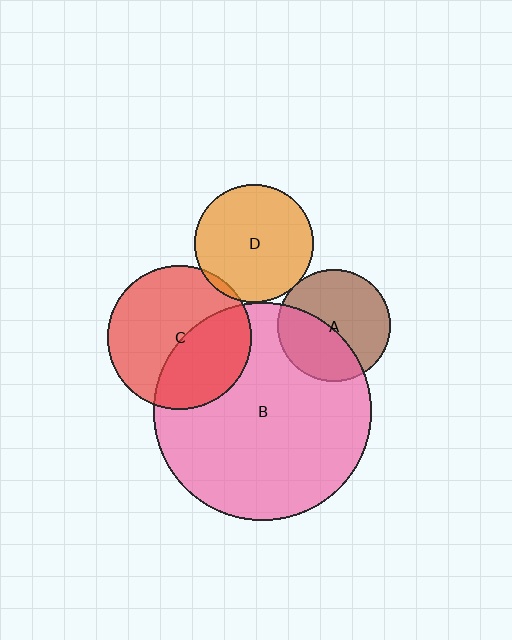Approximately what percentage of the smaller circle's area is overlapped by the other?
Approximately 40%.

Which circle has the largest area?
Circle B (pink).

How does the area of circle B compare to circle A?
Approximately 3.7 times.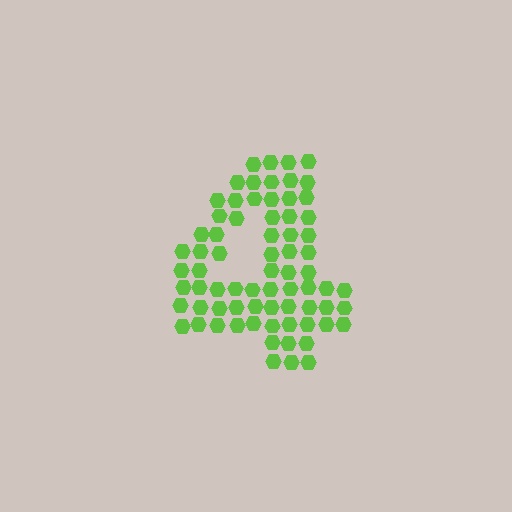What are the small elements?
The small elements are hexagons.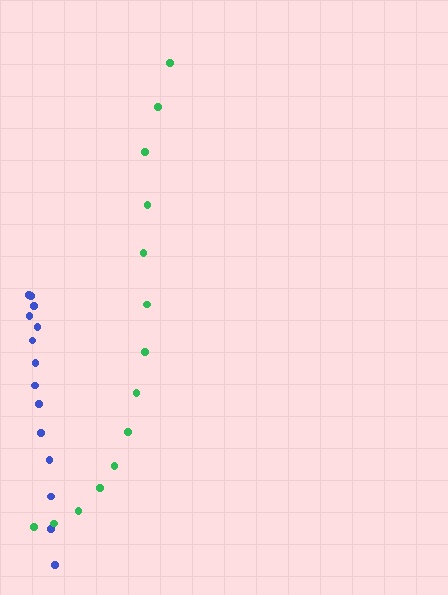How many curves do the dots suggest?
There are 2 distinct paths.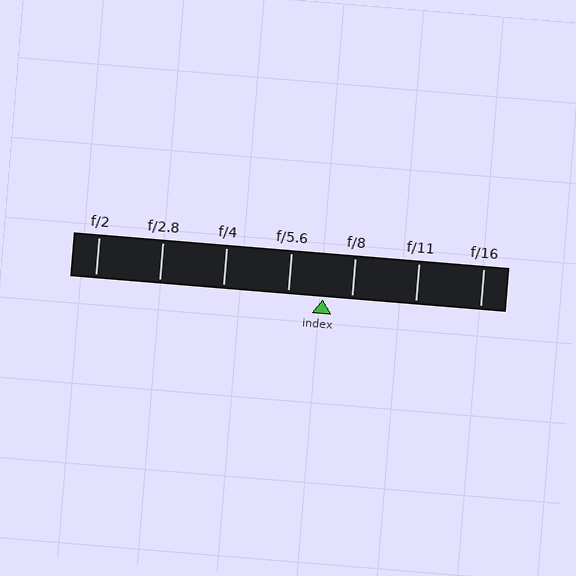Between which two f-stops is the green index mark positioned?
The index mark is between f/5.6 and f/8.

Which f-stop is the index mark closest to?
The index mark is closest to f/8.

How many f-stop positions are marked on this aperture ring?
There are 7 f-stop positions marked.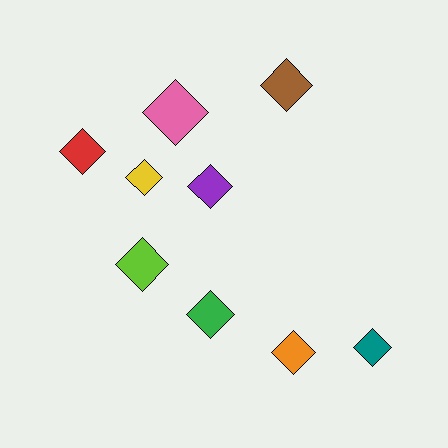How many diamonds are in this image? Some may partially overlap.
There are 9 diamonds.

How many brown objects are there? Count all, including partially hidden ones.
There is 1 brown object.